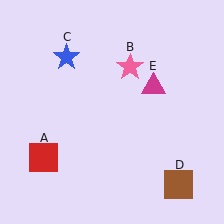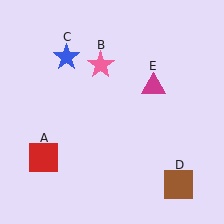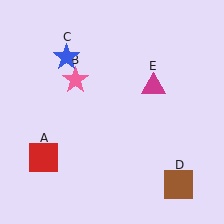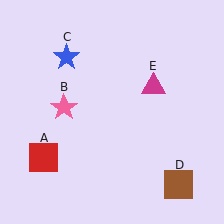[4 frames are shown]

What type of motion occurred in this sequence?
The pink star (object B) rotated counterclockwise around the center of the scene.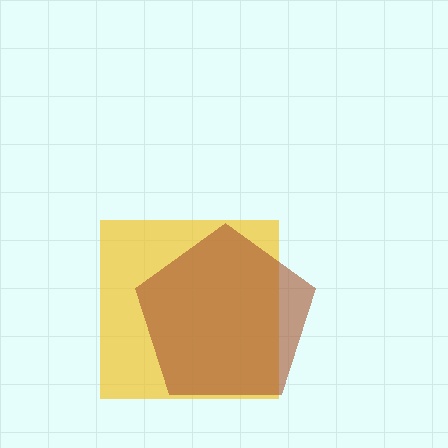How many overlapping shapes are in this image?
There are 2 overlapping shapes in the image.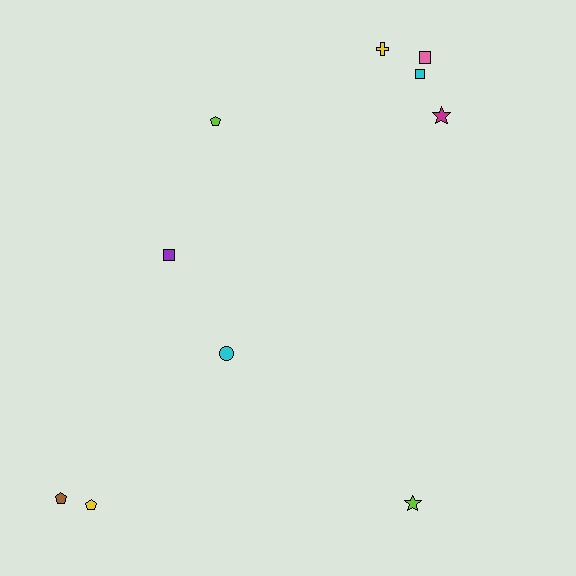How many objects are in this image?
There are 10 objects.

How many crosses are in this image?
There is 1 cross.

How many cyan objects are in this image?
There are 2 cyan objects.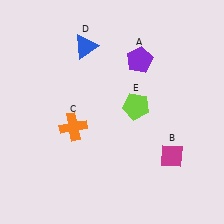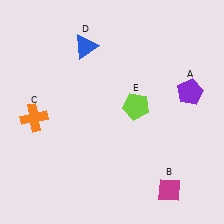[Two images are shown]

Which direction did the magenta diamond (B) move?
The magenta diamond (B) moved down.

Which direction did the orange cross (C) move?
The orange cross (C) moved left.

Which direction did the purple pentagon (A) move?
The purple pentagon (A) moved right.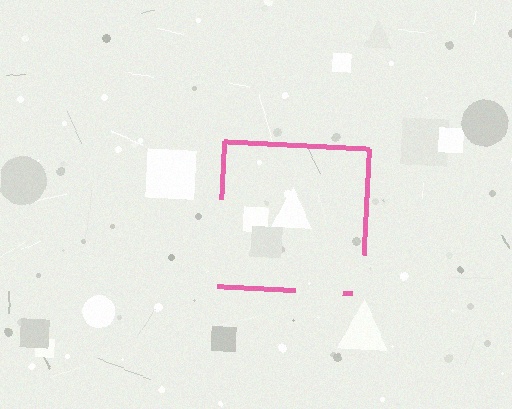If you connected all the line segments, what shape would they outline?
They would outline a square.